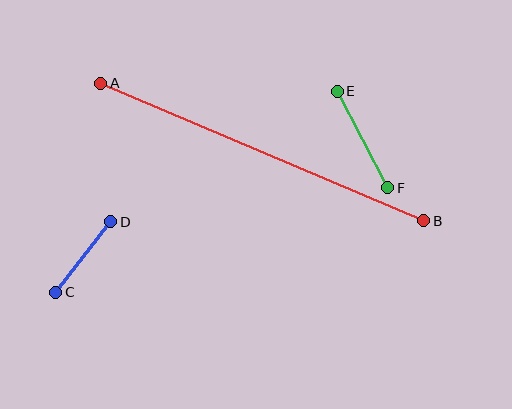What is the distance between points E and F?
The distance is approximately 109 pixels.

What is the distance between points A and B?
The distance is approximately 351 pixels.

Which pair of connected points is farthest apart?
Points A and B are farthest apart.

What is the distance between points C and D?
The distance is approximately 89 pixels.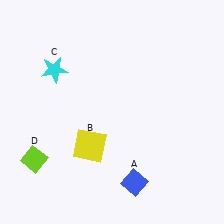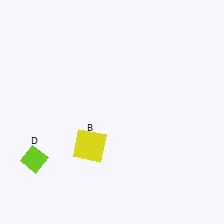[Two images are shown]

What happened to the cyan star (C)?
The cyan star (C) was removed in Image 2. It was in the top-left area of Image 1.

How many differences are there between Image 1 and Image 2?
There are 2 differences between the two images.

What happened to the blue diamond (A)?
The blue diamond (A) was removed in Image 2. It was in the bottom-right area of Image 1.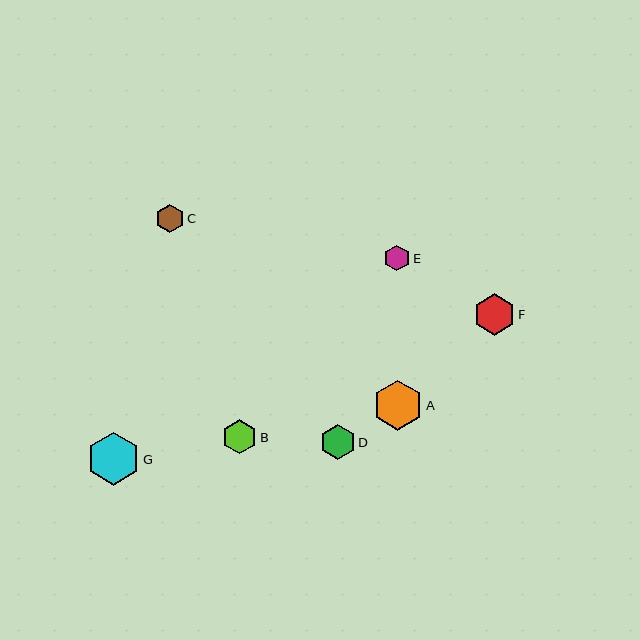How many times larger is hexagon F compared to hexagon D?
Hexagon F is approximately 1.2 times the size of hexagon D.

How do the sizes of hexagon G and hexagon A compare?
Hexagon G and hexagon A are approximately the same size.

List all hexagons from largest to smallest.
From largest to smallest: G, A, F, D, B, C, E.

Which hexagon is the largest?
Hexagon G is the largest with a size of approximately 53 pixels.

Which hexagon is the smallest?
Hexagon E is the smallest with a size of approximately 26 pixels.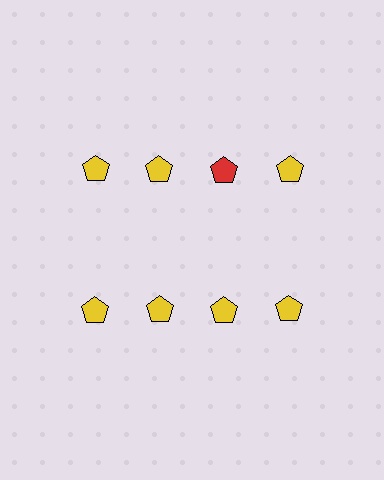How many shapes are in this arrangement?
There are 8 shapes arranged in a grid pattern.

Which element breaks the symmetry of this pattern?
The red pentagon in the top row, center column breaks the symmetry. All other shapes are yellow pentagons.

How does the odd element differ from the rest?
It has a different color: red instead of yellow.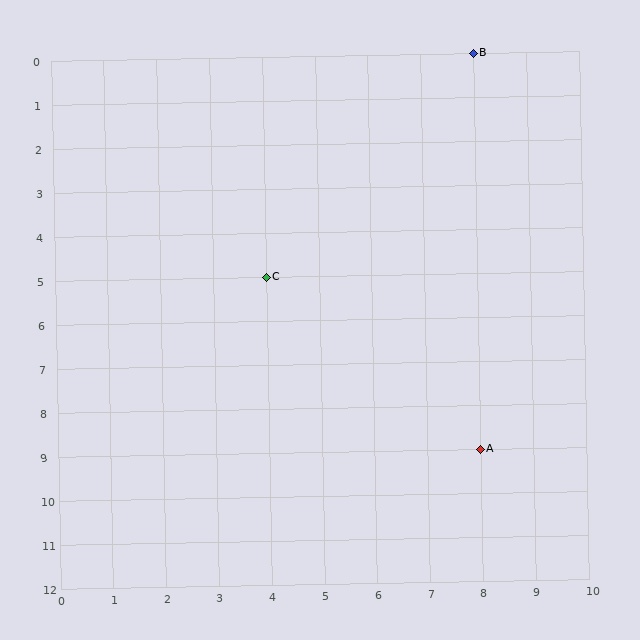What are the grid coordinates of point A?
Point A is at grid coordinates (8, 9).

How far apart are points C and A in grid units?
Points C and A are 4 columns and 4 rows apart (about 5.7 grid units diagonally).